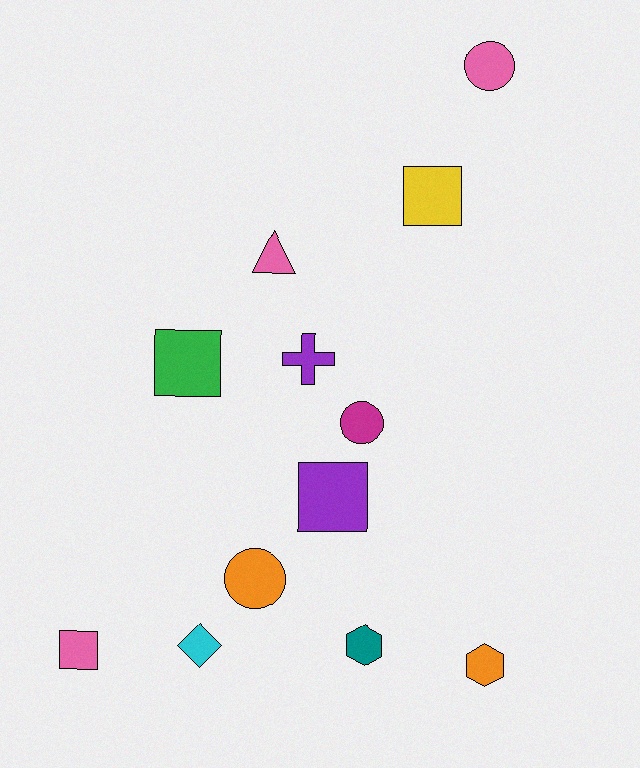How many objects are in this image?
There are 12 objects.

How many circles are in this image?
There are 3 circles.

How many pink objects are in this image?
There are 3 pink objects.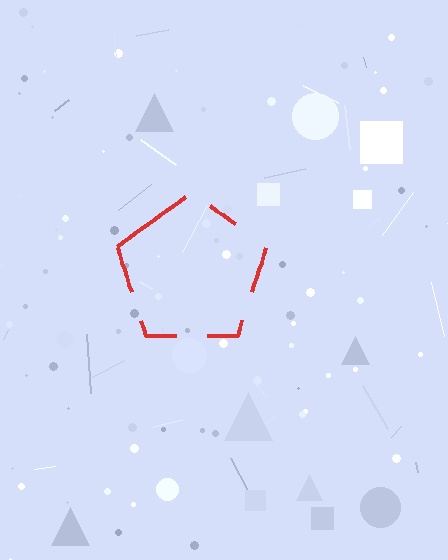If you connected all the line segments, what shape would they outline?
They would outline a pentagon.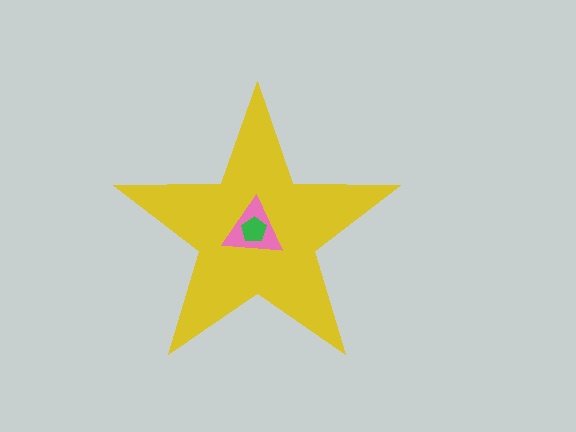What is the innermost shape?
The green pentagon.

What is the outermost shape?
The yellow star.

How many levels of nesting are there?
3.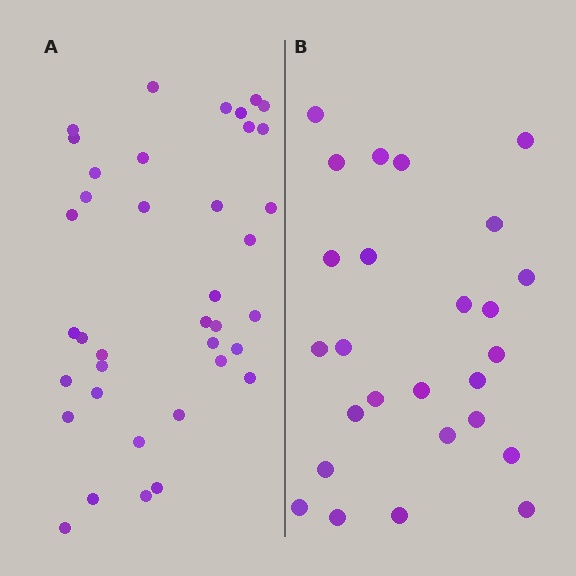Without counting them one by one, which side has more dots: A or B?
Region A (the left region) has more dots.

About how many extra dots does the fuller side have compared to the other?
Region A has roughly 12 or so more dots than region B.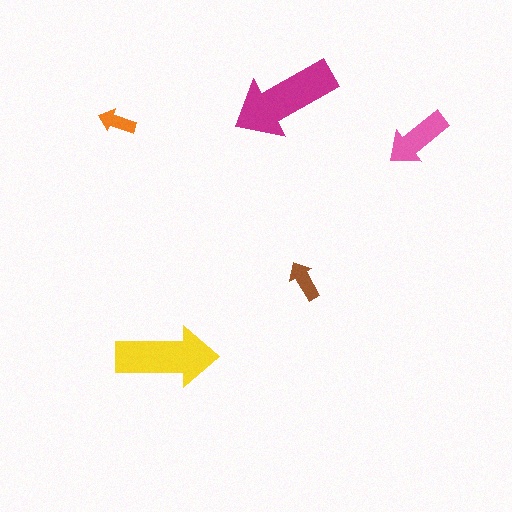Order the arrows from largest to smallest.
the magenta one, the yellow one, the pink one, the brown one, the orange one.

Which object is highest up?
The magenta arrow is topmost.